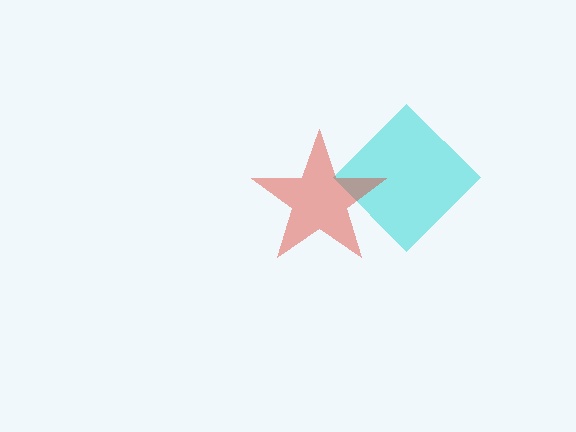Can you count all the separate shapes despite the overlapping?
Yes, there are 2 separate shapes.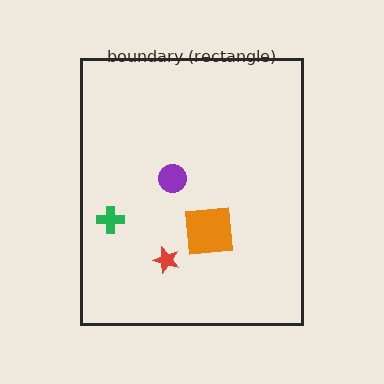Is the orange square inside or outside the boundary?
Inside.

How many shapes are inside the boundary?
4 inside, 0 outside.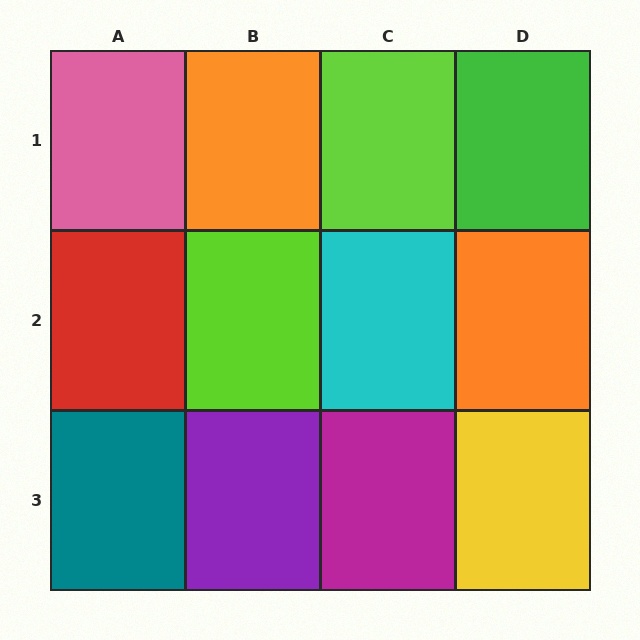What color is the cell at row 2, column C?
Cyan.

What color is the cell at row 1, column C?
Lime.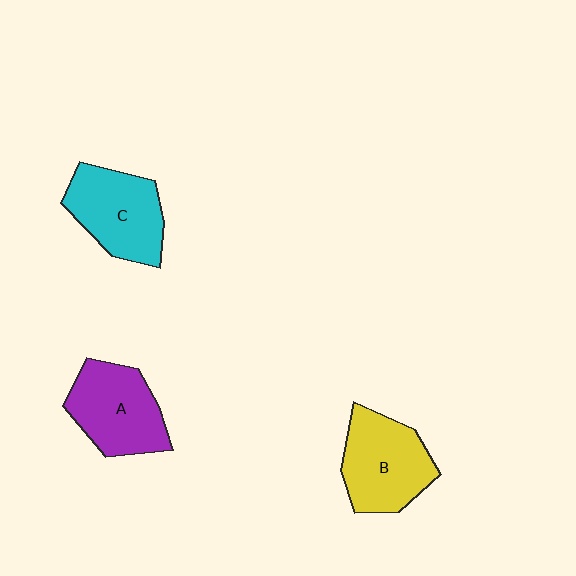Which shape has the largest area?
Shape B (yellow).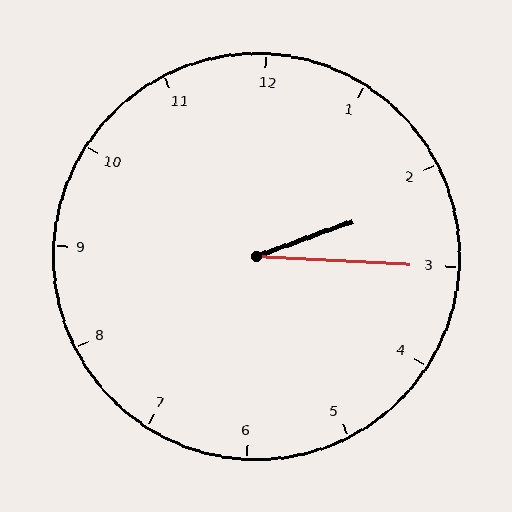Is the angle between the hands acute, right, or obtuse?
It is acute.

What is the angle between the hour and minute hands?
Approximately 22 degrees.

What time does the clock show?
2:15.